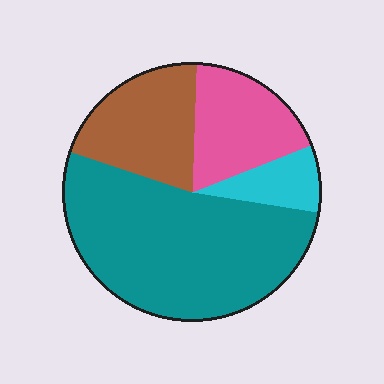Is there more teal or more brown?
Teal.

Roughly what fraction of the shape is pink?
Pink takes up about one fifth (1/5) of the shape.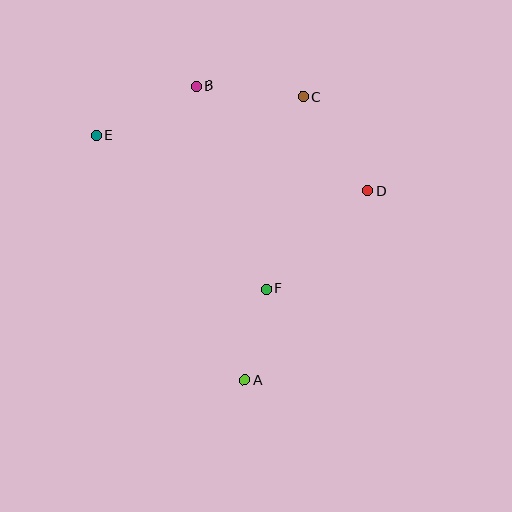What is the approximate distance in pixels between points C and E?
The distance between C and E is approximately 210 pixels.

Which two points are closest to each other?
Points A and F are closest to each other.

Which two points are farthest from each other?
Points A and B are farthest from each other.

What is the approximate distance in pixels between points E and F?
The distance between E and F is approximately 229 pixels.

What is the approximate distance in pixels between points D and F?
The distance between D and F is approximately 141 pixels.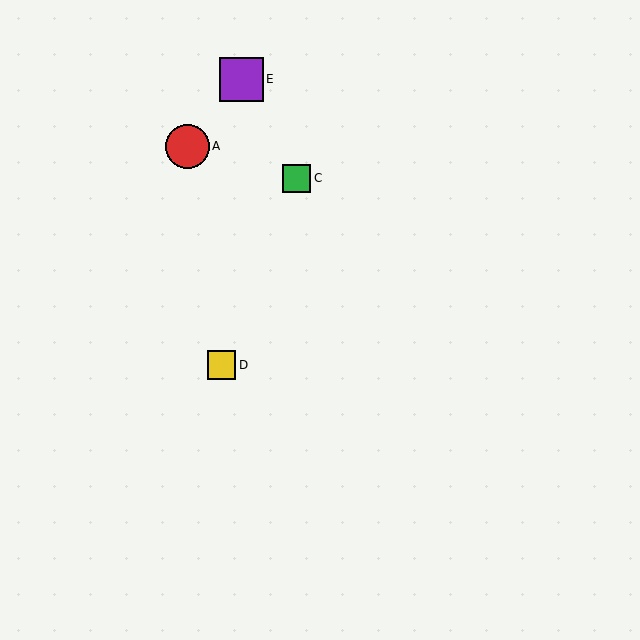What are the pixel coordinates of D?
Object D is at (221, 365).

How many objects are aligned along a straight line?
3 objects (B, C, E) are aligned along a straight line.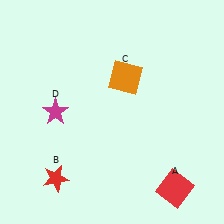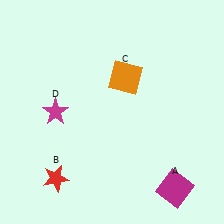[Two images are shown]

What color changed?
The square (A) changed from red in Image 1 to magenta in Image 2.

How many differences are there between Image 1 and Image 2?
There is 1 difference between the two images.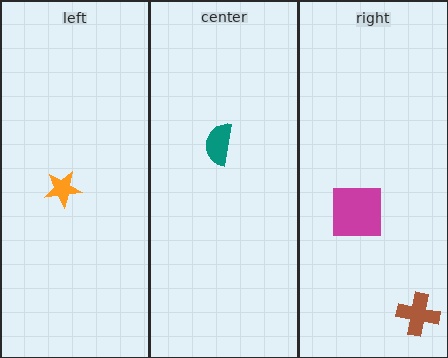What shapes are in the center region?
The teal semicircle.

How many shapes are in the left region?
1.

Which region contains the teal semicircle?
The center region.